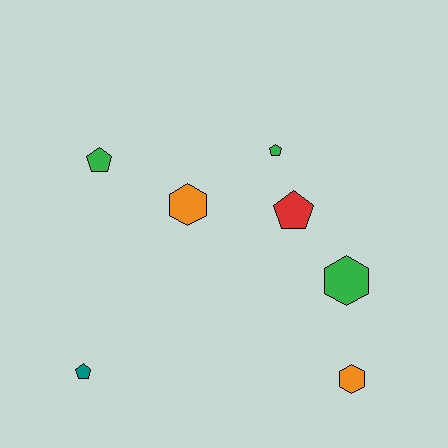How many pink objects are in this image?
There are no pink objects.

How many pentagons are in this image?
There are 4 pentagons.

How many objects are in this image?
There are 7 objects.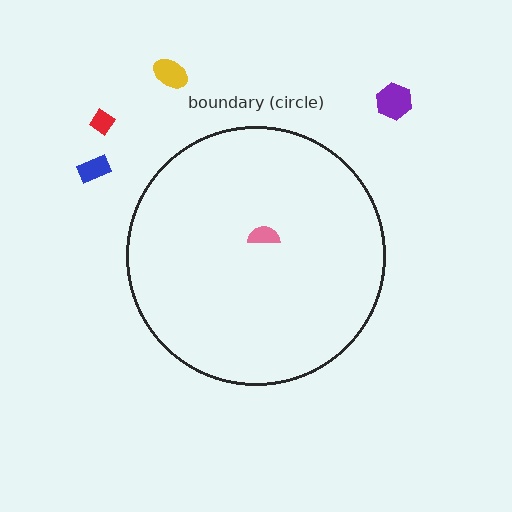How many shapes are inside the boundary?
1 inside, 4 outside.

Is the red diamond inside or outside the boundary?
Outside.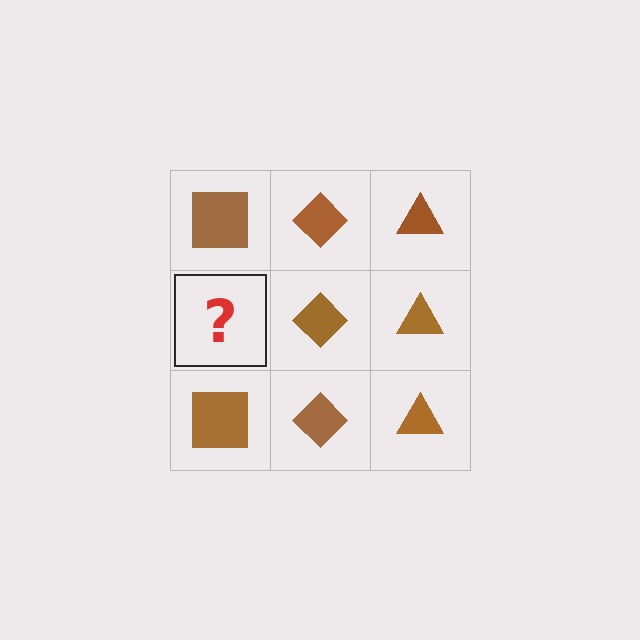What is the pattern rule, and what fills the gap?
The rule is that each column has a consistent shape. The gap should be filled with a brown square.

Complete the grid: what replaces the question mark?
The question mark should be replaced with a brown square.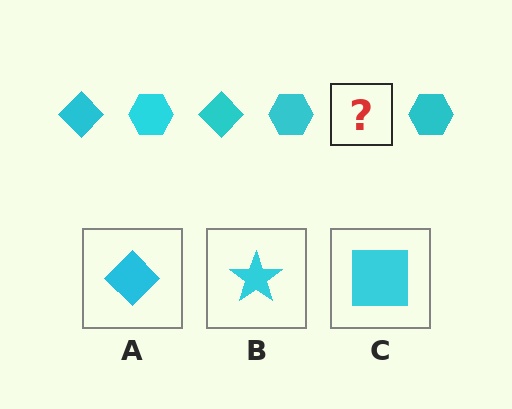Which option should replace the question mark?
Option A.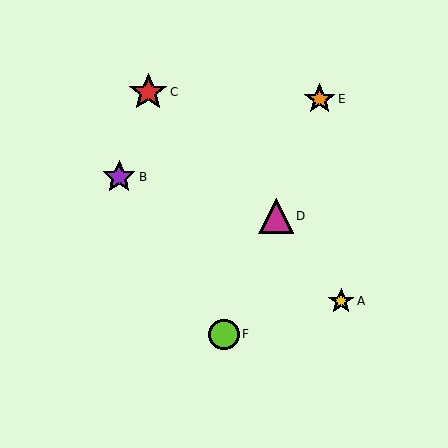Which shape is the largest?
The red star (labeled C) is the largest.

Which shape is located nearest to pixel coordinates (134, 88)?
The red star (labeled C) at (148, 92) is nearest to that location.